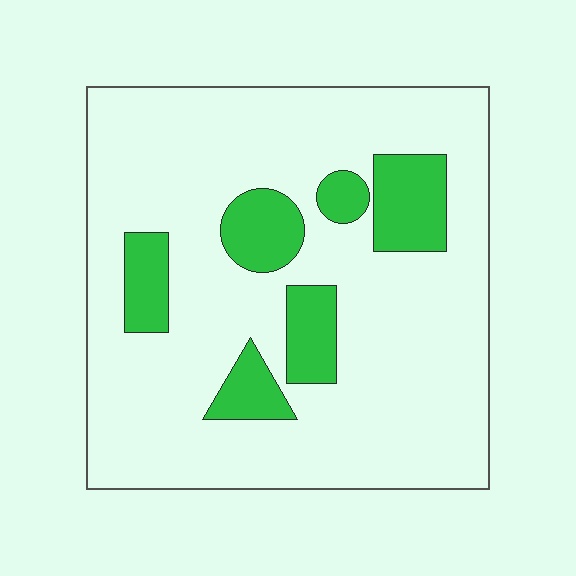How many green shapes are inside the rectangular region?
6.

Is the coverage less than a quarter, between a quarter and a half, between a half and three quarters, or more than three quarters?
Less than a quarter.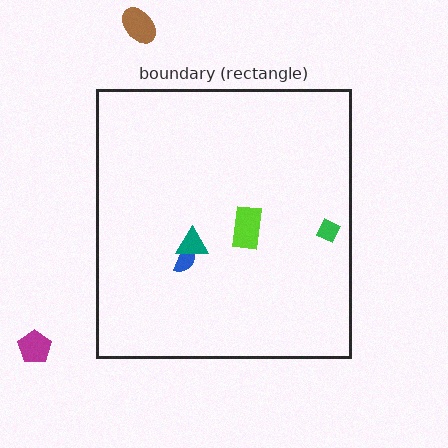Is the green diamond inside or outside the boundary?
Inside.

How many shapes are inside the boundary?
4 inside, 2 outside.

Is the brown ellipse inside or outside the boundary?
Outside.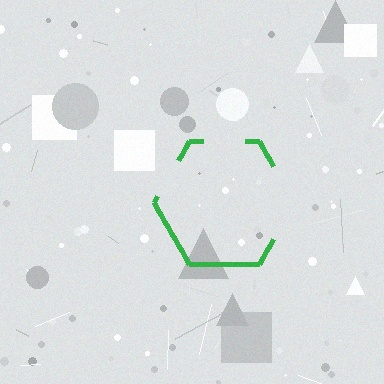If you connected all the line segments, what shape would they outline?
They would outline a hexagon.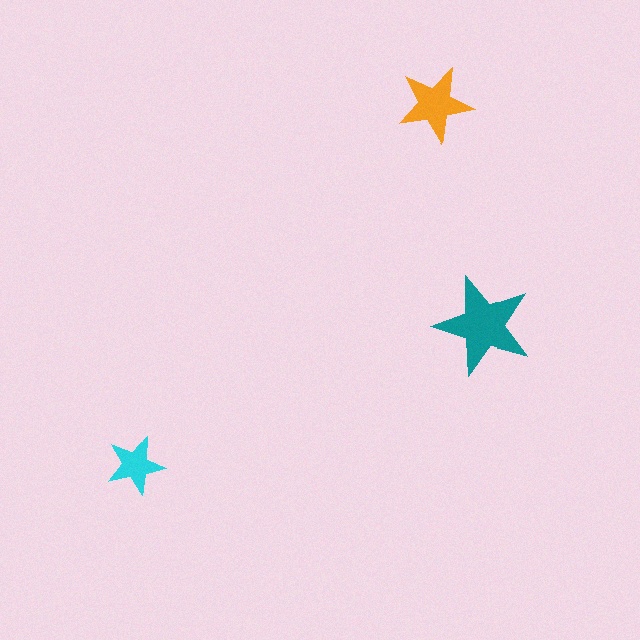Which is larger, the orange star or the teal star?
The teal one.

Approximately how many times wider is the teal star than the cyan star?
About 1.5 times wider.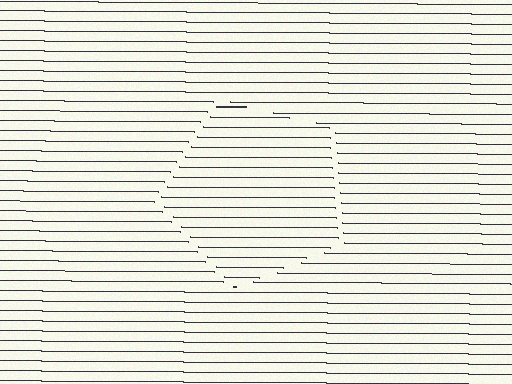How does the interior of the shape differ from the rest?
The interior of the shape contains the same grating, shifted by half a period — the contour is defined by the phase discontinuity where line-ends from the inner and outer gratings abut.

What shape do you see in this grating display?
An illusory pentagon. The interior of the shape contains the same grating, shifted by half a period — the contour is defined by the phase discontinuity where line-ends from the inner and outer gratings abut.